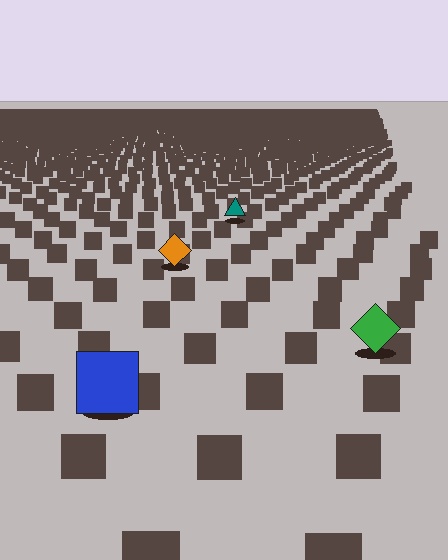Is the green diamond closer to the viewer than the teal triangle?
Yes. The green diamond is closer — you can tell from the texture gradient: the ground texture is coarser near it.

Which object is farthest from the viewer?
The teal triangle is farthest from the viewer. It appears smaller and the ground texture around it is denser.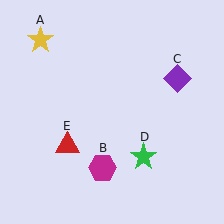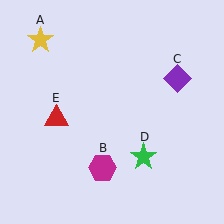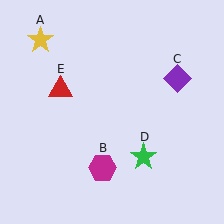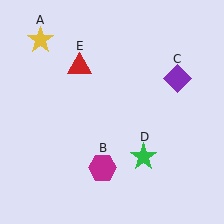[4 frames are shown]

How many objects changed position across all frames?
1 object changed position: red triangle (object E).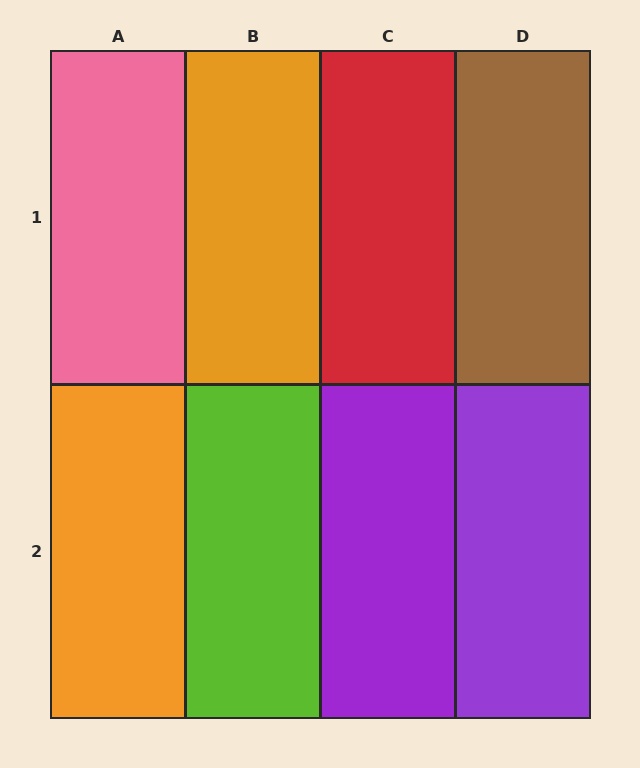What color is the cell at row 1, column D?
Brown.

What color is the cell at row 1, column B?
Orange.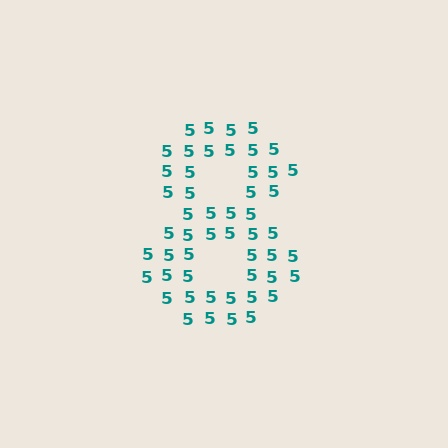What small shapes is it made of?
It is made of small digit 5's.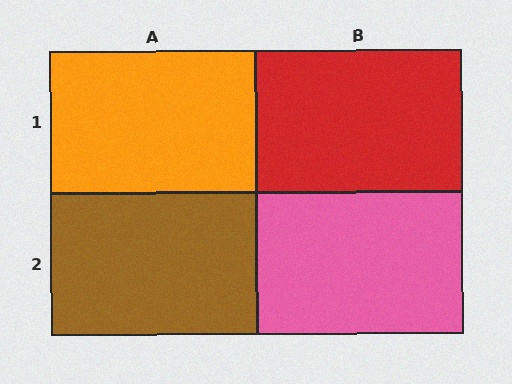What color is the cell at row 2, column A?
Brown.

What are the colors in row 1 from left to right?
Orange, red.